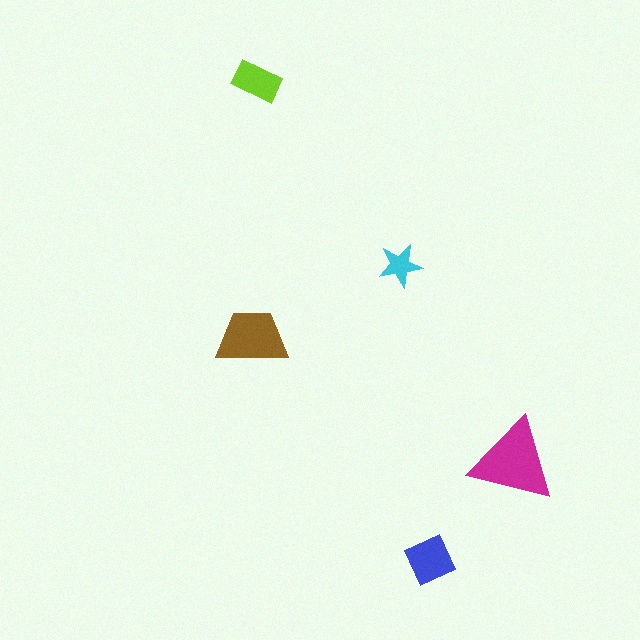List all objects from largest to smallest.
The magenta triangle, the brown trapezoid, the blue diamond, the lime rectangle, the cyan star.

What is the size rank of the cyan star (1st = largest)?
5th.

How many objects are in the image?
There are 5 objects in the image.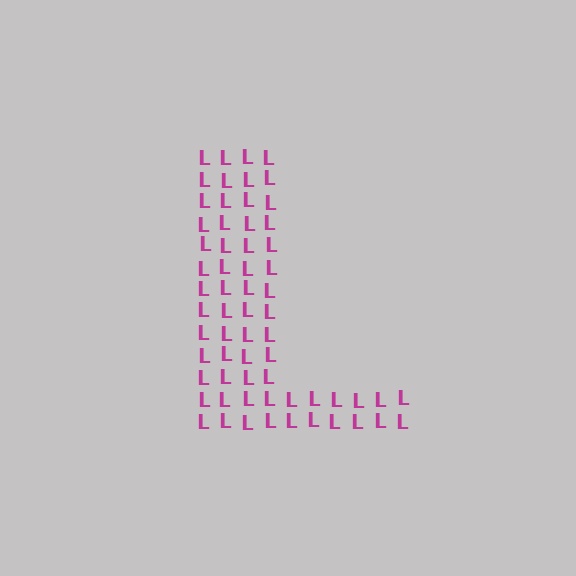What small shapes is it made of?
It is made of small letter L's.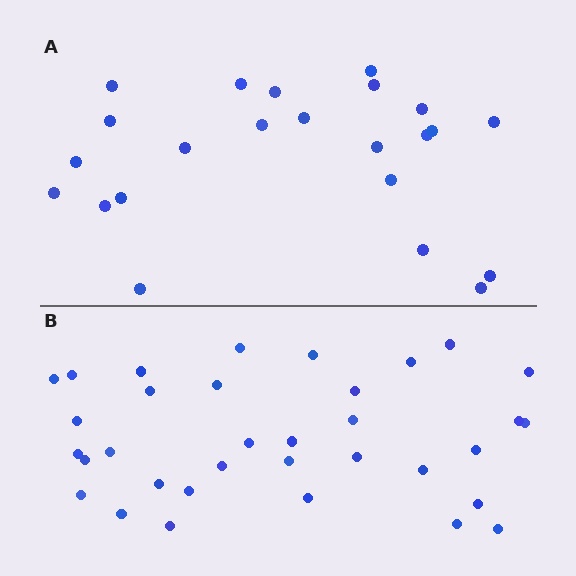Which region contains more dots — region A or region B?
Region B (the bottom region) has more dots.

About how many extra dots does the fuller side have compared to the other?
Region B has roughly 12 or so more dots than region A.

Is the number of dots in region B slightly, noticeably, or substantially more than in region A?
Region B has substantially more. The ratio is roughly 1.5 to 1.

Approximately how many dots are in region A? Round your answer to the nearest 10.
About 20 dots. (The exact count is 23, which rounds to 20.)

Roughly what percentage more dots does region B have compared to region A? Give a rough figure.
About 50% more.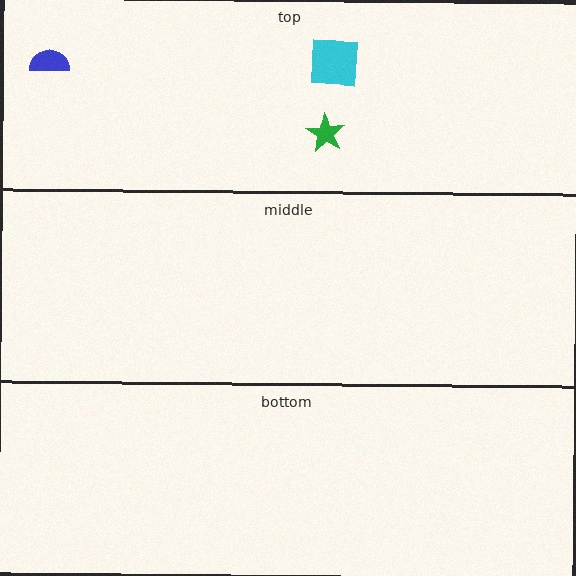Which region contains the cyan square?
The top region.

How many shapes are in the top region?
3.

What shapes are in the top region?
The cyan square, the blue semicircle, the green star.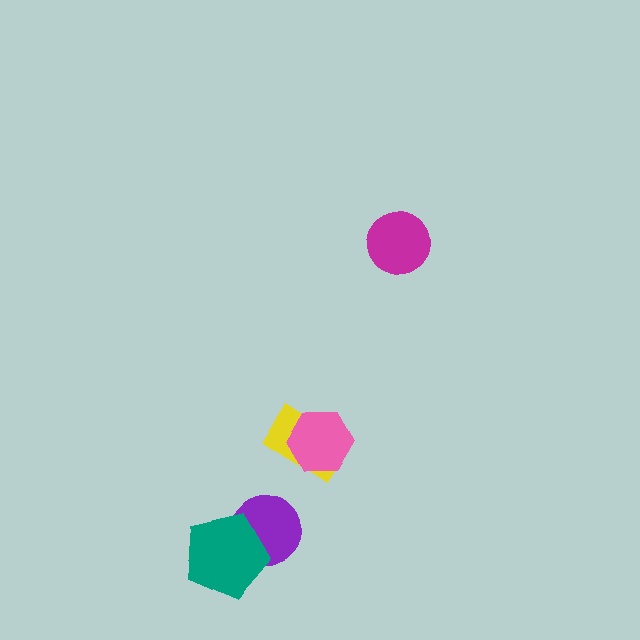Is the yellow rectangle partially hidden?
Yes, it is partially covered by another shape.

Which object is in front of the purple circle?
The teal pentagon is in front of the purple circle.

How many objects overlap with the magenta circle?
0 objects overlap with the magenta circle.